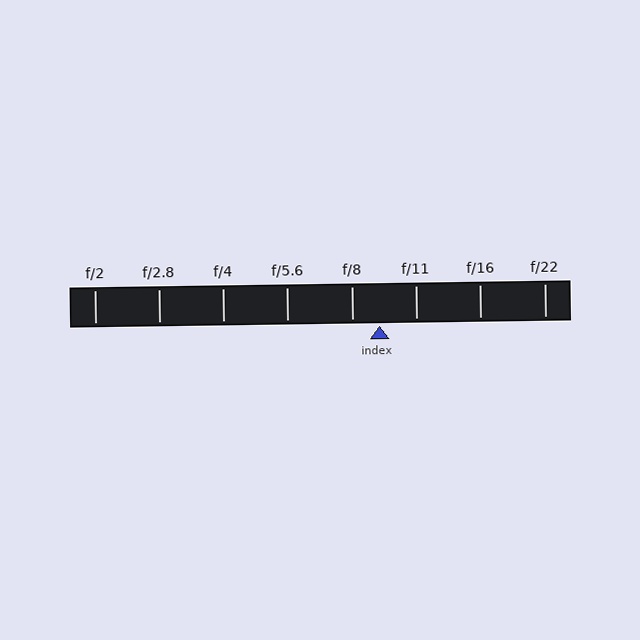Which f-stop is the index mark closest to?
The index mark is closest to f/8.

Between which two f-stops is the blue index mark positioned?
The index mark is between f/8 and f/11.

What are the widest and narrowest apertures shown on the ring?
The widest aperture shown is f/2 and the narrowest is f/22.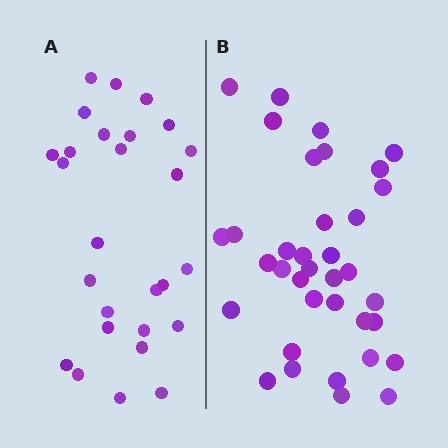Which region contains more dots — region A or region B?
Region B (the right region) has more dots.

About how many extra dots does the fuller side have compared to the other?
Region B has roughly 8 or so more dots than region A.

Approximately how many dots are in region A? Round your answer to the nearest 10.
About 30 dots. (The exact count is 27, which rounds to 30.)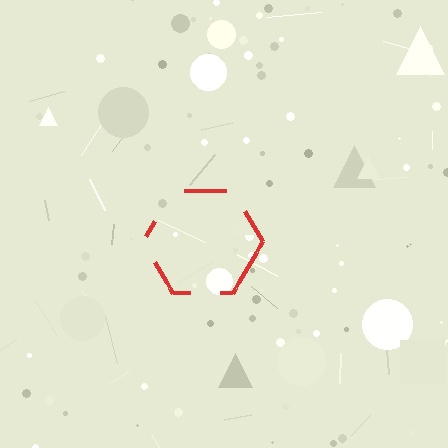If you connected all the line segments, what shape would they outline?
They would outline a hexagon.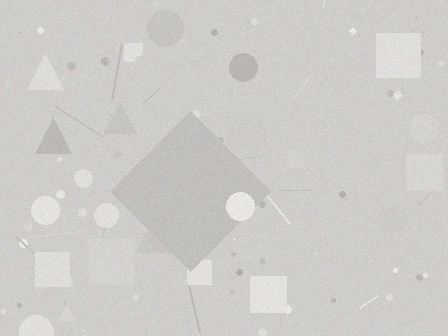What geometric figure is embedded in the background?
A diamond is embedded in the background.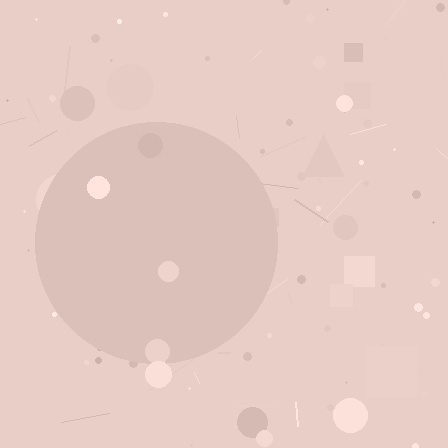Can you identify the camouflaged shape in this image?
The camouflaged shape is a circle.